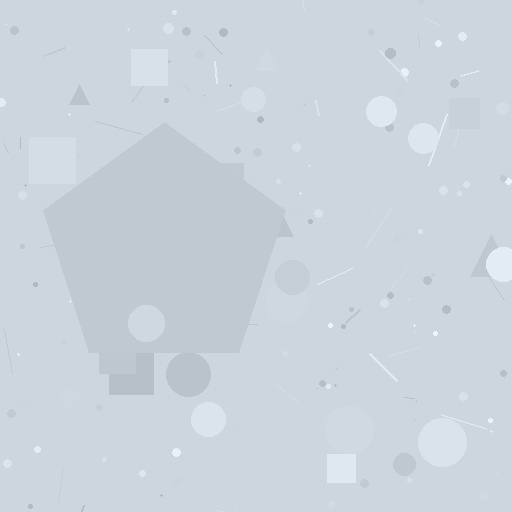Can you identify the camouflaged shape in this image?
The camouflaged shape is a pentagon.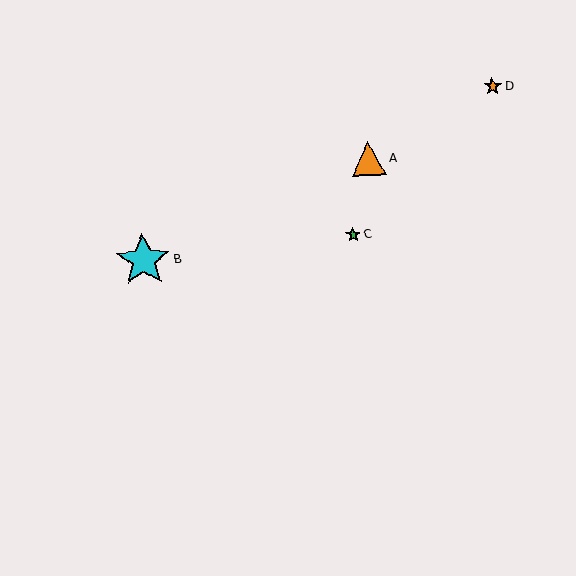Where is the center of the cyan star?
The center of the cyan star is at (143, 260).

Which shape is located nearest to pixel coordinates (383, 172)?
The orange triangle (labeled A) at (368, 159) is nearest to that location.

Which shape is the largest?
The cyan star (labeled B) is the largest.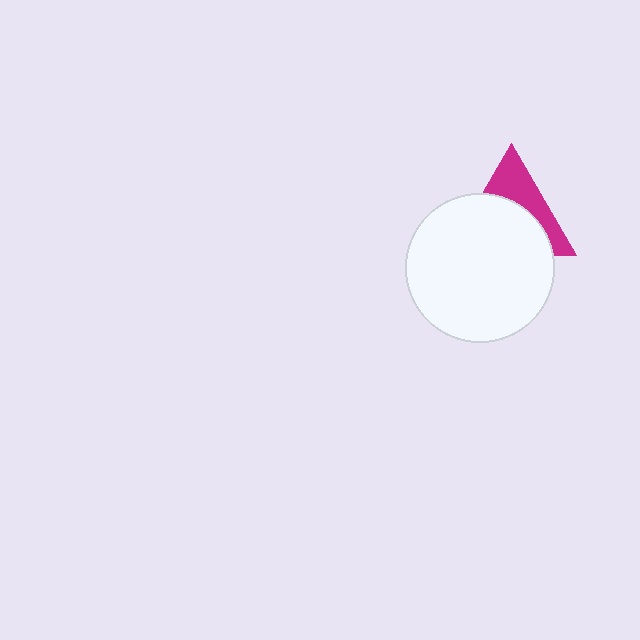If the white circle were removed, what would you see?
You would see the complete magenta triangle.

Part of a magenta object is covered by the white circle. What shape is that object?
It is a triangle.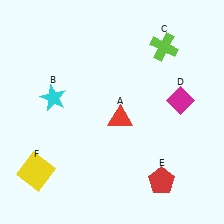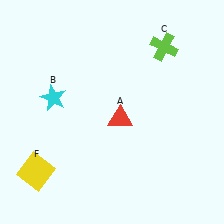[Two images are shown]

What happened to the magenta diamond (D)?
The magenta diamond (D) was removed in Image 2. It was in the top-right area of Image 1.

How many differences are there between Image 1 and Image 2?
There are 2 differences between the two images.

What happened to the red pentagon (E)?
The red pentagon (E) was removed in Image 2. It was in the bottom-right area of Image 1.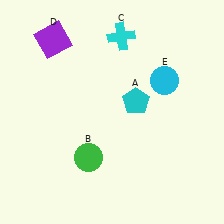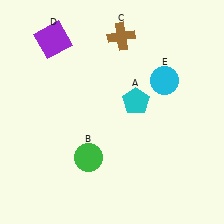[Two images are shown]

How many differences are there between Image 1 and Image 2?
There is 1 difference between the two images.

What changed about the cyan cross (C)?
In Image 1, C is cyan. In Image 2, it changed to brown.